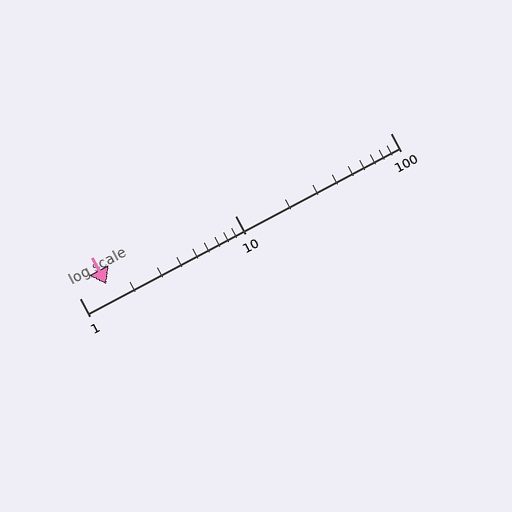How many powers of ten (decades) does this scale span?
The scale spans 2 decades, from 1 to 100.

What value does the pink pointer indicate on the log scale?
The pointer indicates approximately 1.5.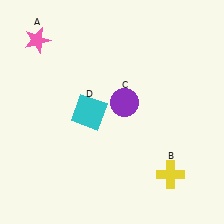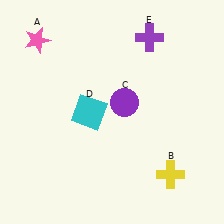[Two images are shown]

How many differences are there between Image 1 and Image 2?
There is 1 difference between the two images.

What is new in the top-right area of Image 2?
A purple cross (E) was added in the top-right area of Image 2.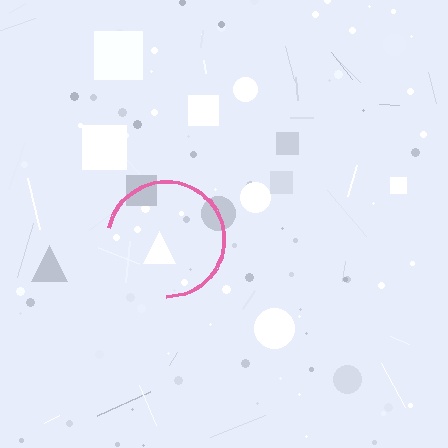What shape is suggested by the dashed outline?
The dashed outline suggests a circle.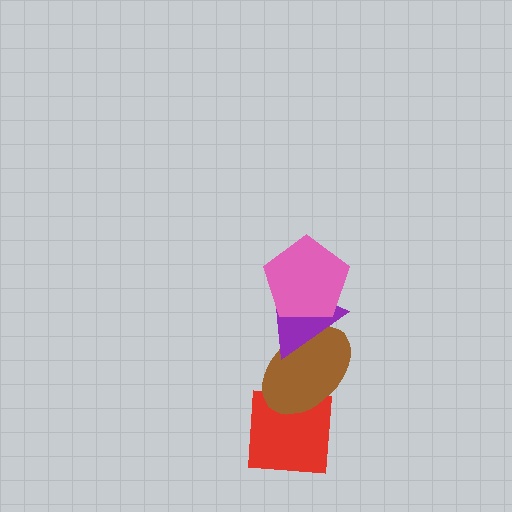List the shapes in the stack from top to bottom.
From top to bottom: the pink pentagon, the purple triangle, the brown ellipse, the red square.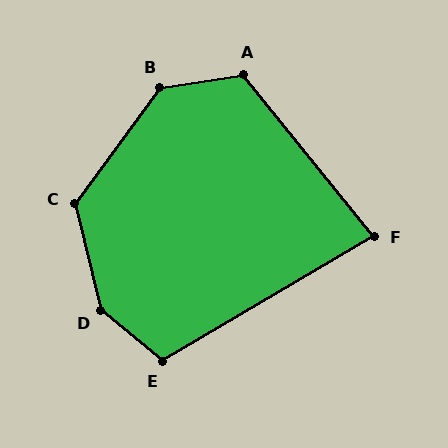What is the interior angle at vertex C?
Approximately 130 degrees (obtuse).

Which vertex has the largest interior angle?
D, at approximately 143 degrees.